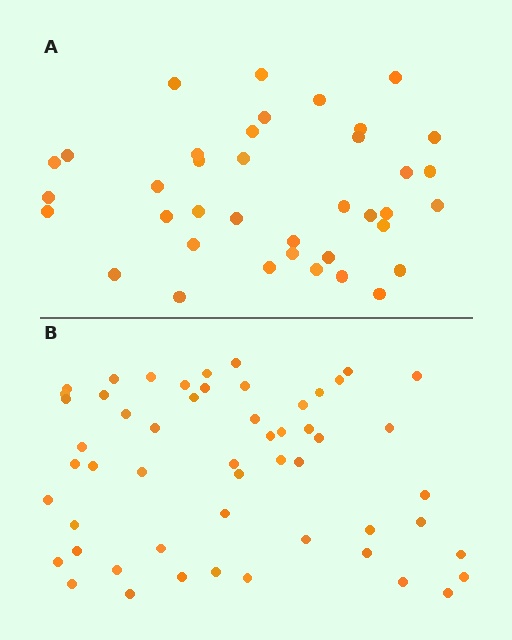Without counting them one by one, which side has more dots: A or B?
Region B (the bottom region) has more dots.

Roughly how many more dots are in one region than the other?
Region B has approximately 15 more dots than region A.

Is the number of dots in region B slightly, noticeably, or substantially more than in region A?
Region B has noticeably more, but not dramatically so. The ratio is roughly 1.4 to 1.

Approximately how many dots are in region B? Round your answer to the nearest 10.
About 50 dots. (The exact count is 54, which rounds to 50.)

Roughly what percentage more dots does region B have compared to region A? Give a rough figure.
About 40% more.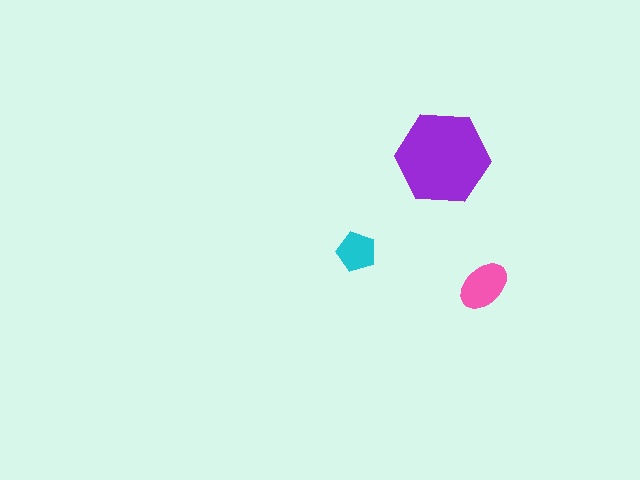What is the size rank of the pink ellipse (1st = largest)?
2nd.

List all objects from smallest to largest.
The cyan pentagon, the pink ellipse, the purple hexagon.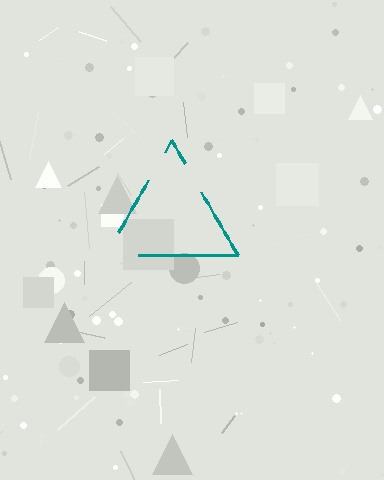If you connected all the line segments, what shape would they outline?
They would outline a triangle.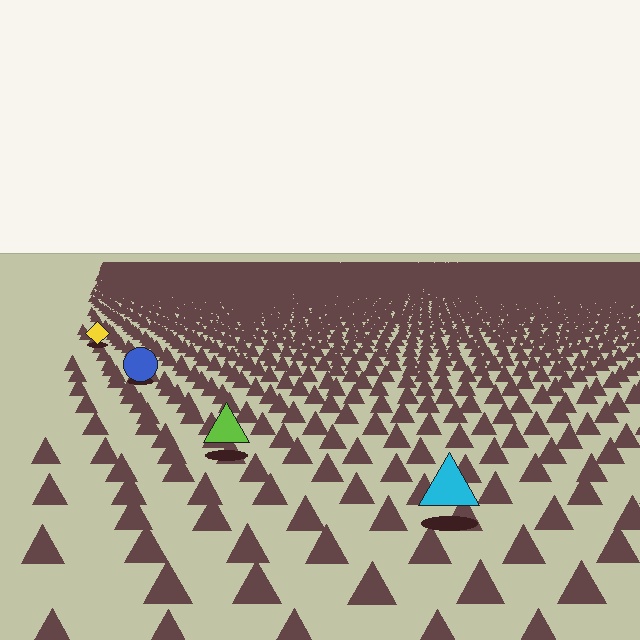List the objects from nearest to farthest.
From nearest to farthest: the cyan triangle, the lime triangle, the blue circle, the yellow diamond.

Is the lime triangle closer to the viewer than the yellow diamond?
Yes. The lime triangle is closer — you can tell from the texture gradient: the ground texture is coarser near it.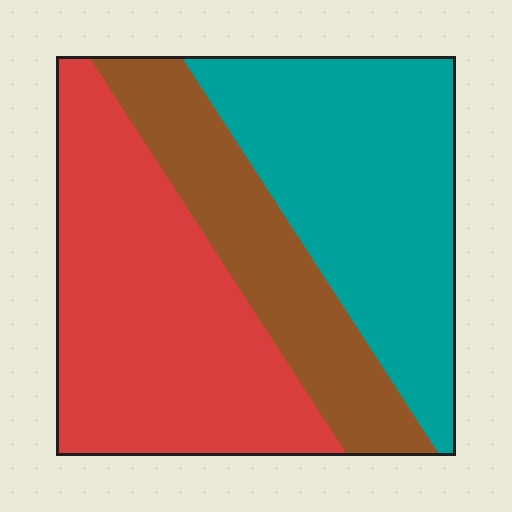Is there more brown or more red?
Red.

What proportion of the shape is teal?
Teal takes up between a third and a half of the shape.